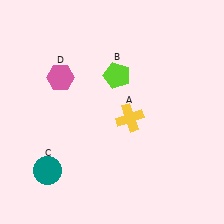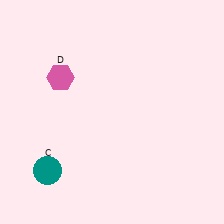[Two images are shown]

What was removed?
The lime pentagon (B), the yellow cross (A) were removed in Image 2.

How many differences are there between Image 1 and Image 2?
There are 2 differences between the two images.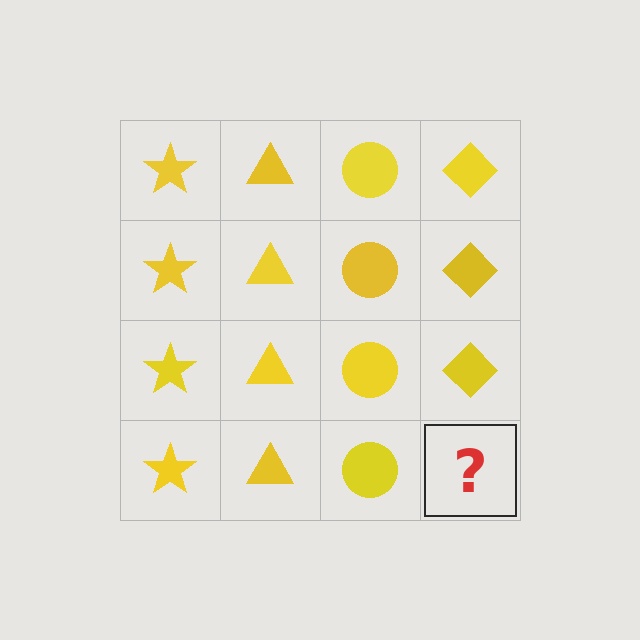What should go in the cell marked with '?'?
The missing cell should contain a yellow diamond.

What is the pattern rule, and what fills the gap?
The rule is that each column has a consistent shape. The gap should be filled with a yellow diamond.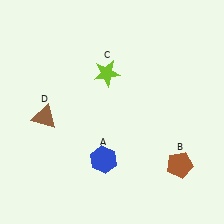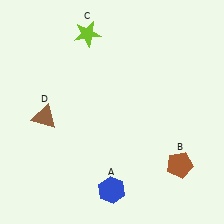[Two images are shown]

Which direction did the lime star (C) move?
The lime star (C) moved up.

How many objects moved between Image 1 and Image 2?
2 objects moved between the two images.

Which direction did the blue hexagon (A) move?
The blue hexagon (A) moved down.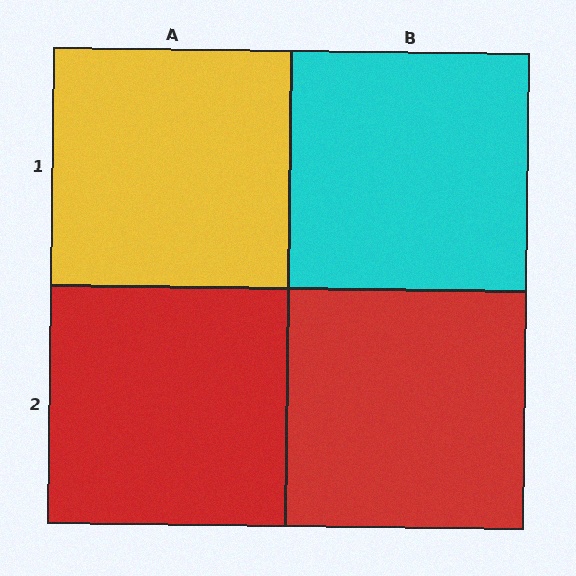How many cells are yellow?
1 cell is yellow.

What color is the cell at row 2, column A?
Red.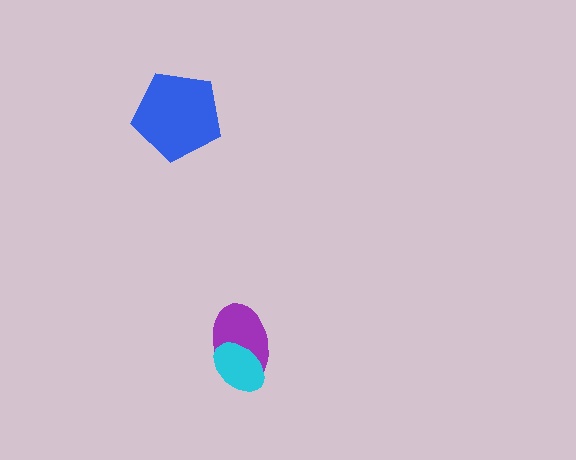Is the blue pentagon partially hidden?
No, no other shape covers it.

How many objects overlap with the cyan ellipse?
1 object overlaps with the cyan ellipse.